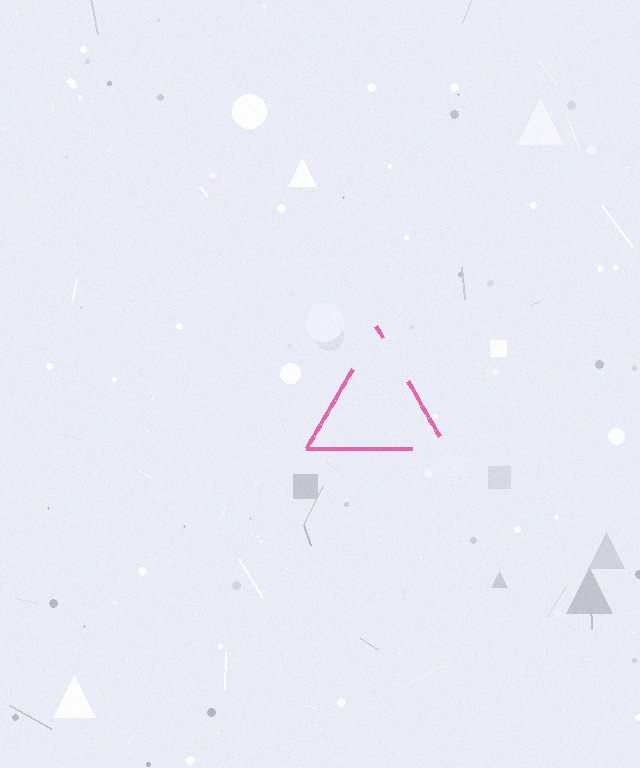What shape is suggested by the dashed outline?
The dashed outline suggests a triangle.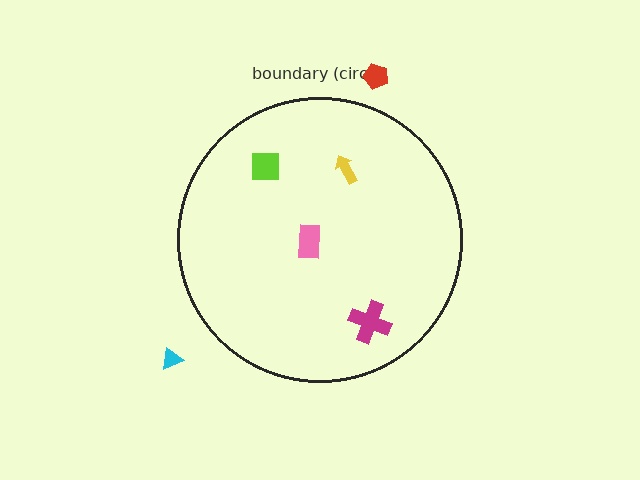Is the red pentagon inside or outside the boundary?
Outside.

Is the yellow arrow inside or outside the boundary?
Inside.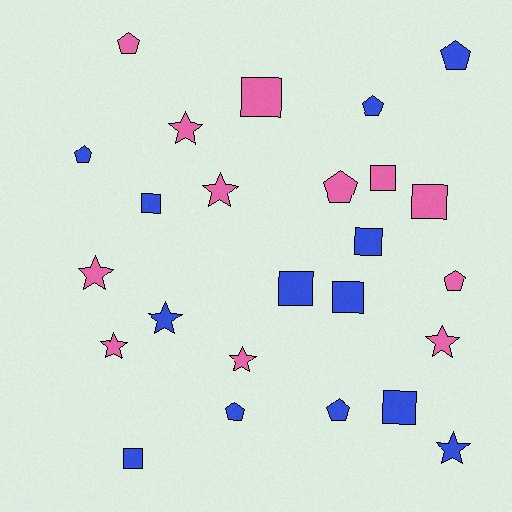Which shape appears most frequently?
Square, with 9 objects.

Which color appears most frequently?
Blue, with 13 objects.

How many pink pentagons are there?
There are 3 pink pentagons.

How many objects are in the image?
There are 25 objects.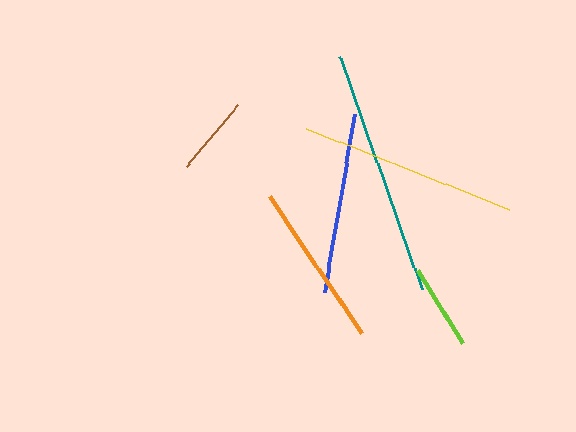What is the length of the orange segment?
The orange segment is approximately 165 pixels long.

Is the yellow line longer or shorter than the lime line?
The yellow line is longer than the lime line.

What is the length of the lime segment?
The lime segment is approximately 87 pixels long.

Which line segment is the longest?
The teal line is the longest at approximately 246 pixels.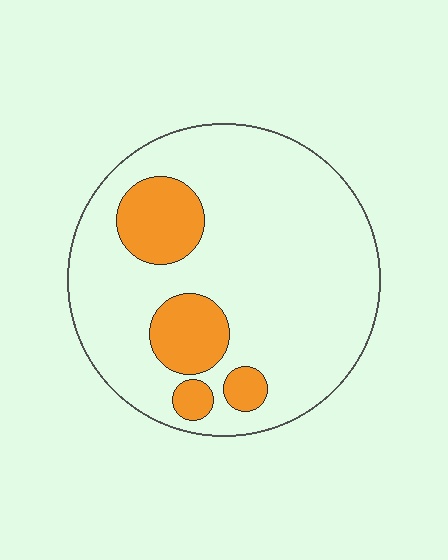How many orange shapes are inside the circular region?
4.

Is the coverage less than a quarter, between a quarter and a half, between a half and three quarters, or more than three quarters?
Less than a quarter.